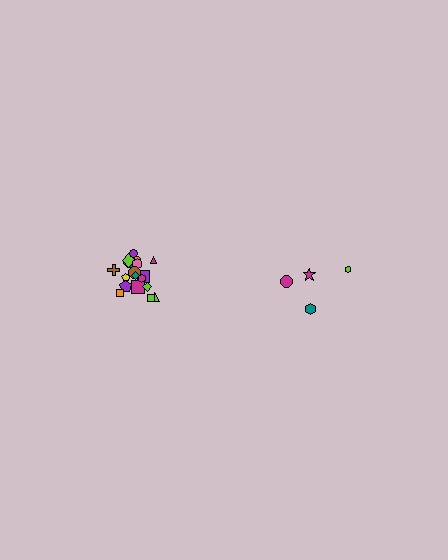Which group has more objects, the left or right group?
The left group.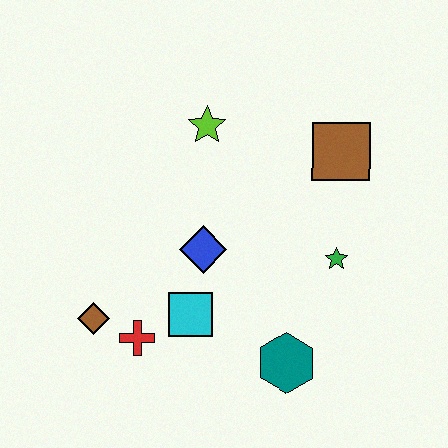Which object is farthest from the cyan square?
The brown square is farthest from the cyan square.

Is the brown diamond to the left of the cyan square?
Yes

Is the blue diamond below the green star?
No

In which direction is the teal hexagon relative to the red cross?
The teal hexagon is to the right of the red cross.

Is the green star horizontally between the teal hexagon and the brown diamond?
No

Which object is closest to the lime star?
The blue diamond is closest to the lime star.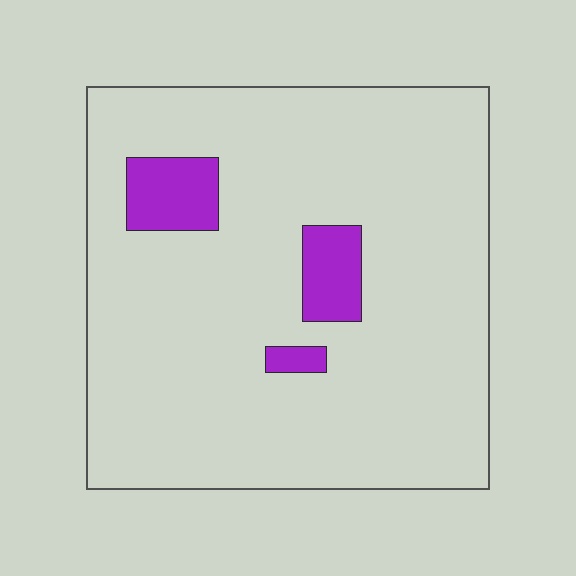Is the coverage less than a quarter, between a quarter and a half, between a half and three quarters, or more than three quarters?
Less than a quarter.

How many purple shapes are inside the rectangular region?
3.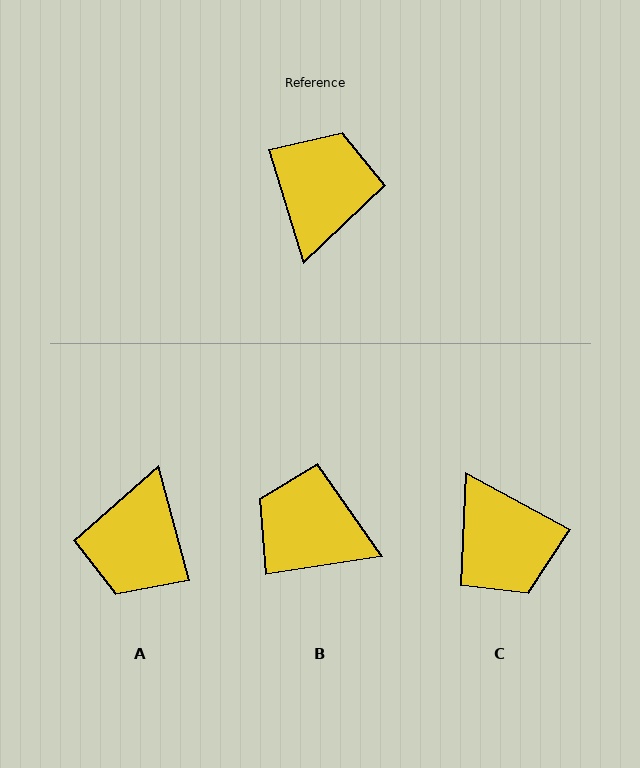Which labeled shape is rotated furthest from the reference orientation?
A, about 178 degrees away.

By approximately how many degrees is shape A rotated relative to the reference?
Approximately 178 degrees counter-clockwise.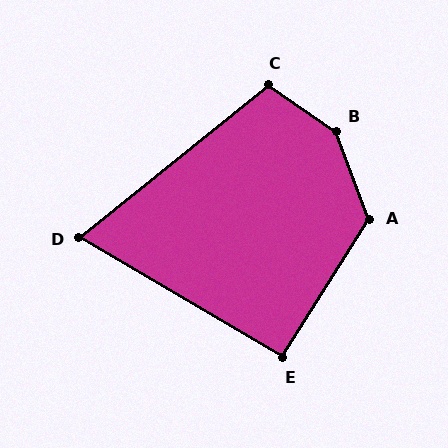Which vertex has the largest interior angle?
B, at approximately 145 degrees.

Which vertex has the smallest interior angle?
D, at approximately 69 degrees.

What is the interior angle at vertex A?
Approximately 127 degrees (obtuse).